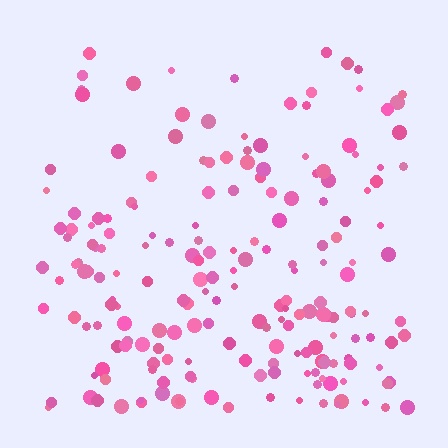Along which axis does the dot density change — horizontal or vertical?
Vertical.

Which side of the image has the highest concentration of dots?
The bottom.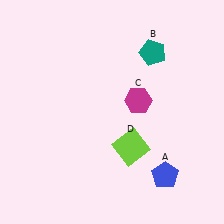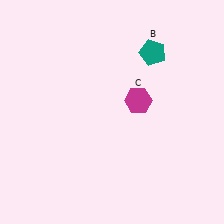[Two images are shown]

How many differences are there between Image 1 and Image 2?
There are 2 differences between the two images.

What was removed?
The lime square (D), the blue pentagon (A) were removed in Image 2.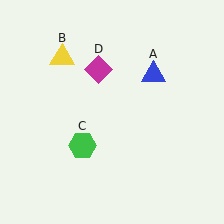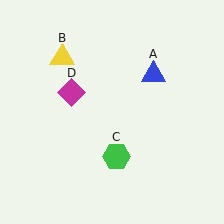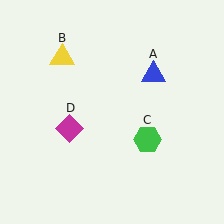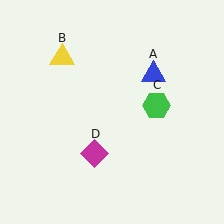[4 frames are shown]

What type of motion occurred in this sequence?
The green hexagon (object C), magenta diamond (object D) rotated counterclockwise around the center of the scene.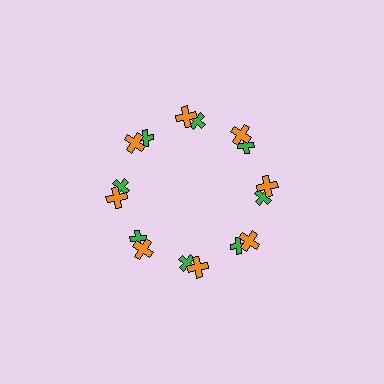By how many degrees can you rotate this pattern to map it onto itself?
The pattern maps onto itself every 45 degrees of rotation.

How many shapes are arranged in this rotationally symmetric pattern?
There are 16 shapes, arranged in 8 groups of 2.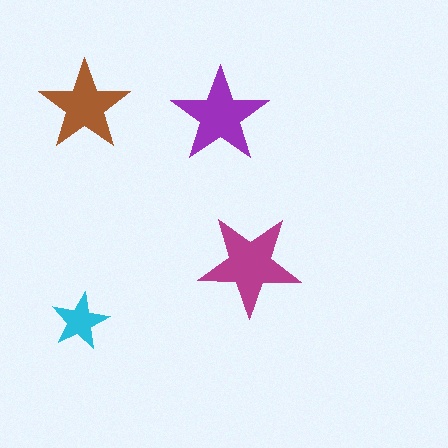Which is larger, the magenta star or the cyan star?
The magenta one.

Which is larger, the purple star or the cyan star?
The purple one.